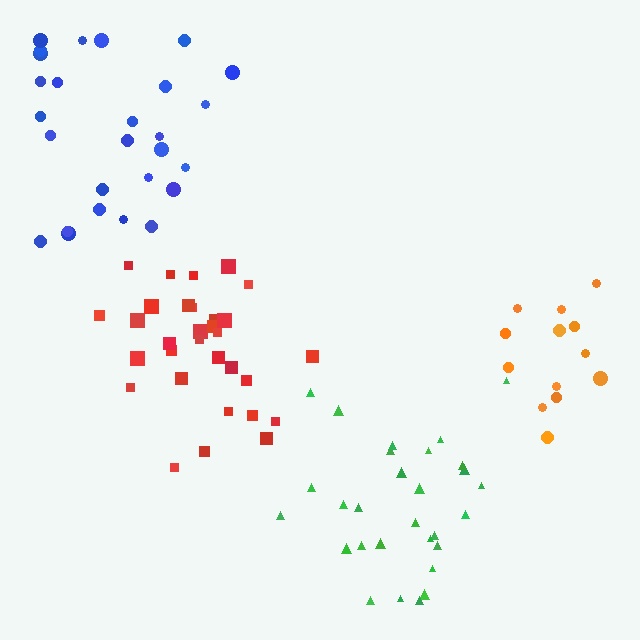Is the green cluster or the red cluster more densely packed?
Red.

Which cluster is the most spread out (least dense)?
Blue.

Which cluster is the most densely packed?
Red.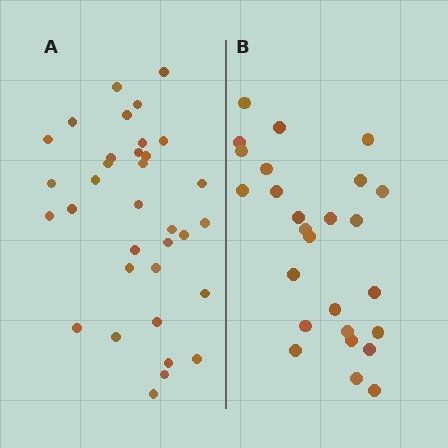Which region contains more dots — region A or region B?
Region A (the left region) has more dots.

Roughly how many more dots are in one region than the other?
Region A has roughly 8 or so more dots than region B.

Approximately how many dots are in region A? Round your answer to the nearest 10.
About 30 dots. (The exact count is 34, which rounds to 30.)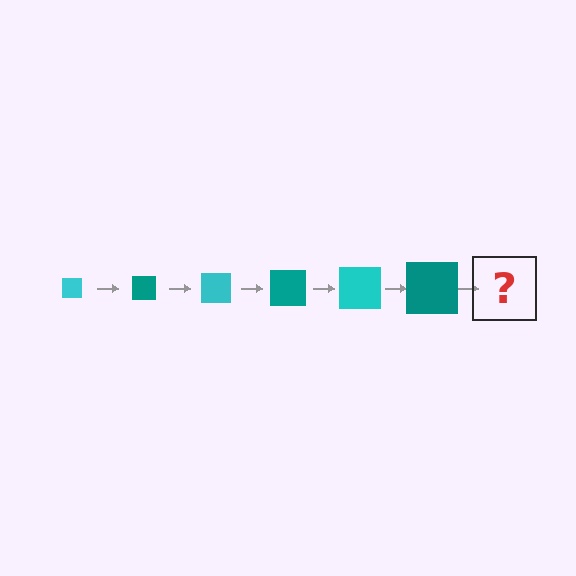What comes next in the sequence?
The next element should be a cyan square, larger than the previous one.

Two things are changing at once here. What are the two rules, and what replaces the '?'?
The two rules are that the square grows larger each step and the color cycles through cyan and teal. The '?' should be a cyan square, larger than the previous one.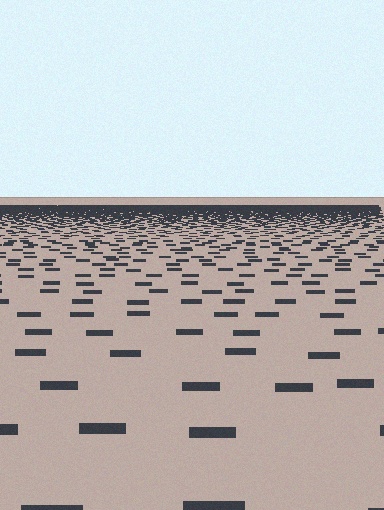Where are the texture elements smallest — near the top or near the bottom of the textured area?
Near the top.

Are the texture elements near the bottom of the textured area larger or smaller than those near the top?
Larger. Near the bottom, elements are closer to the viewer and appear at a bigger on-screen size.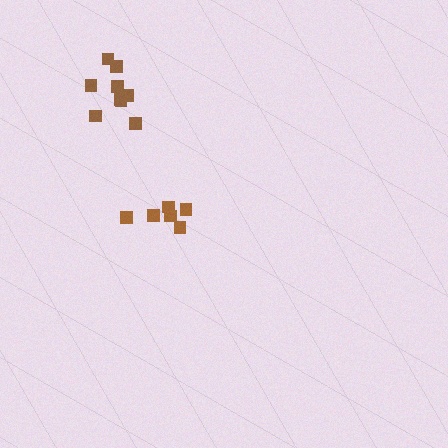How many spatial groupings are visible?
There are 2 spatial groupings.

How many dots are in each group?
Group 1: 6 dots, Group 2: 9 dots (15 total).